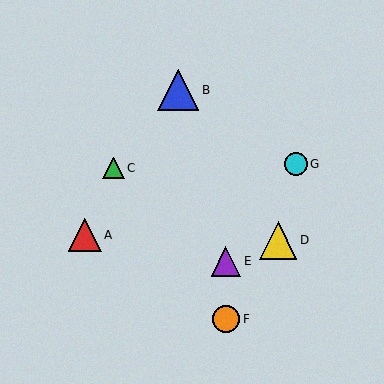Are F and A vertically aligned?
No, F is at x≈226 and A is at x≈85.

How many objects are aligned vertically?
2 objects (E, F) are aligned vertically.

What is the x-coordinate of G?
Object G is at x≈296.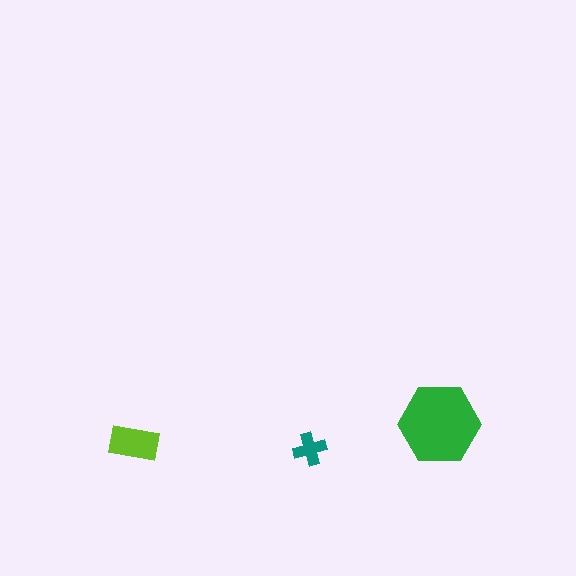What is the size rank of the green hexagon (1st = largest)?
1st.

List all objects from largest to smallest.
The green hexagon, the lime rectangle, the teal cross.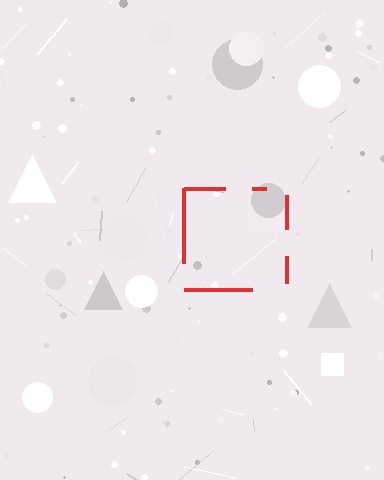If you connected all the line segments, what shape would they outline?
They would outline a square.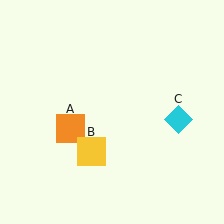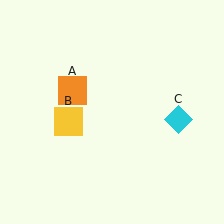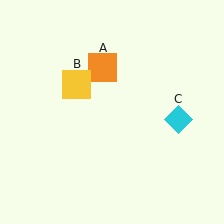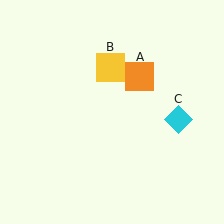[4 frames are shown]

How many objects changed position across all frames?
2 objects changed position: orange square (object A), yellow square (object B).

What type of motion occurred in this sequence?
The orange square (object A), yellow square (object B) rotated clockwise around the center of the scene.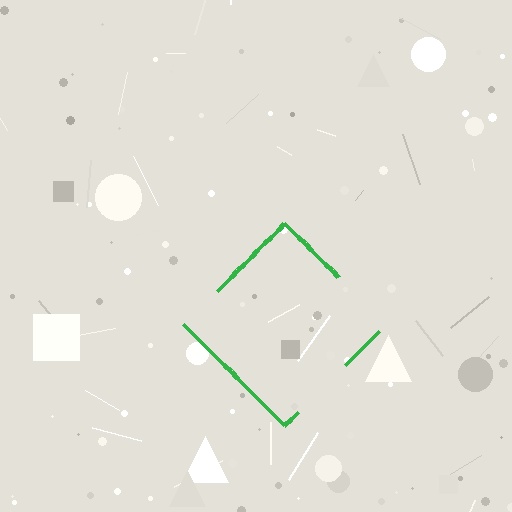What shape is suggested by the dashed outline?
The dashed outline suggests a diamond.